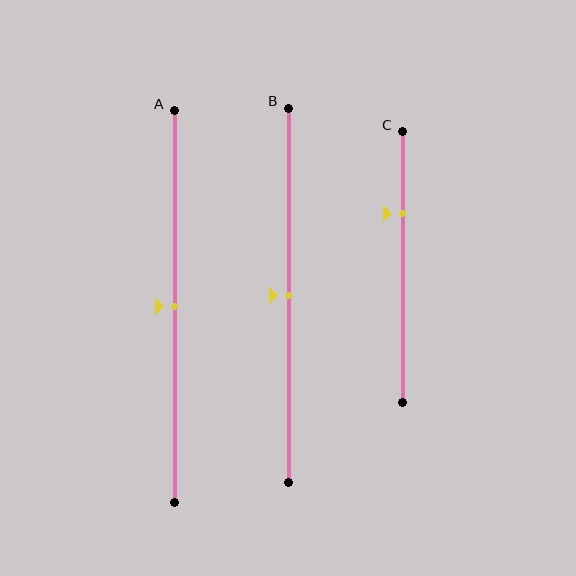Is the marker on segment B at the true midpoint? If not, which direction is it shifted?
Yes, the marker on segment B is at the true midpoint.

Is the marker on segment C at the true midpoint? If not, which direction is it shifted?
No, the marker on segment C is shifted upward by about 20% of the segment length.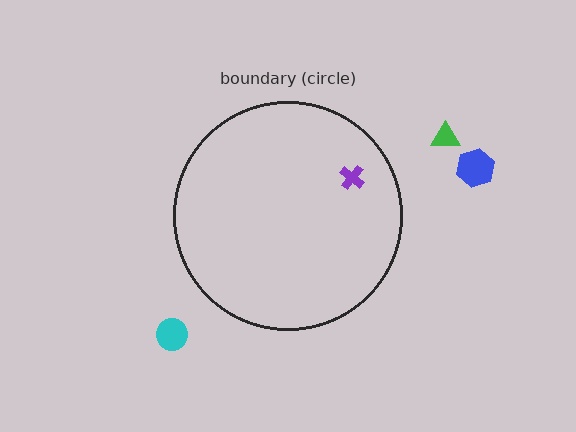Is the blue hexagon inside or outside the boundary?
Outside.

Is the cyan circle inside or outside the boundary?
Outside.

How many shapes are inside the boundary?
1 inside, 3 outside.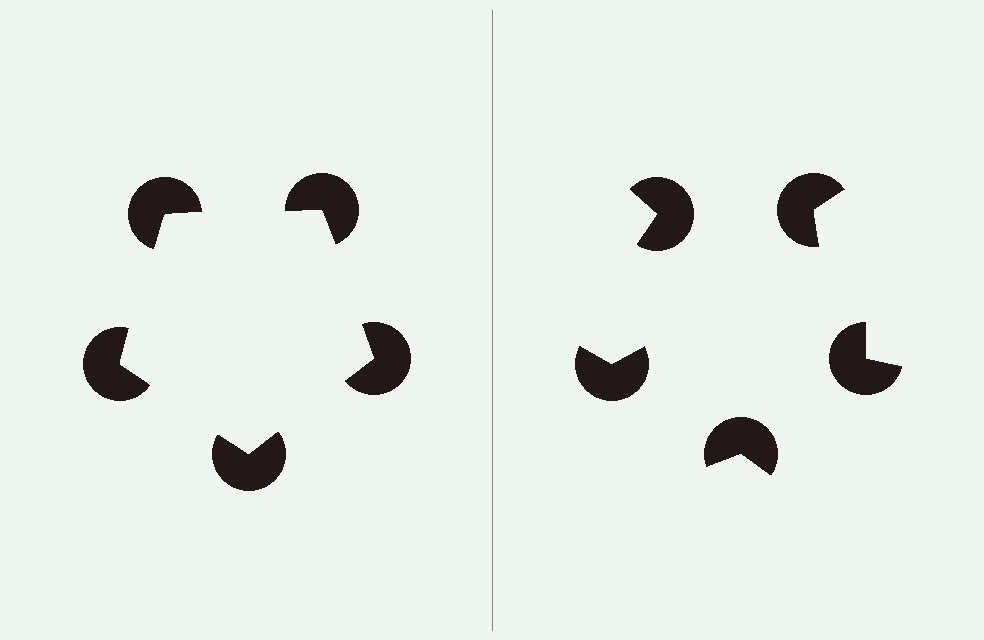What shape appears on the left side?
An illusory pentagon.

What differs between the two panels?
The pac-man discs are positioned identically on both sides; only the wedge orientations differ. On the left they align to a pentagon; on the right they are misaligned.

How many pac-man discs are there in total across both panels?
10 — 5 on each side.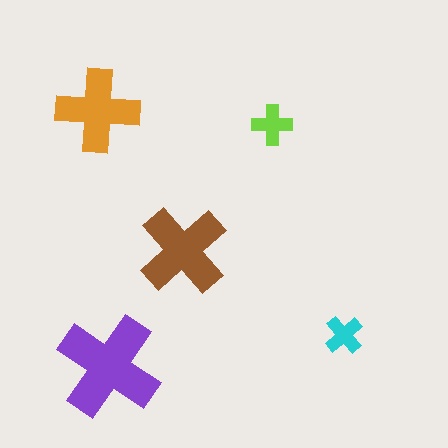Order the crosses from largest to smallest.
the purple one, the brown one, the orange one, the lime one, the cyan one.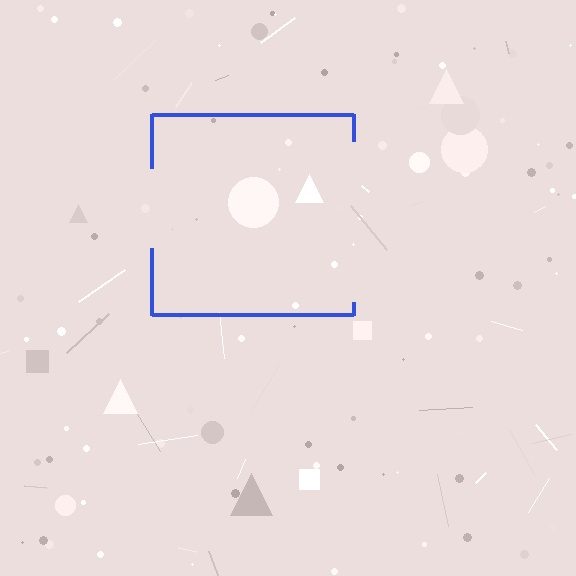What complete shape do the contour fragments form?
The contour fragments form a square.